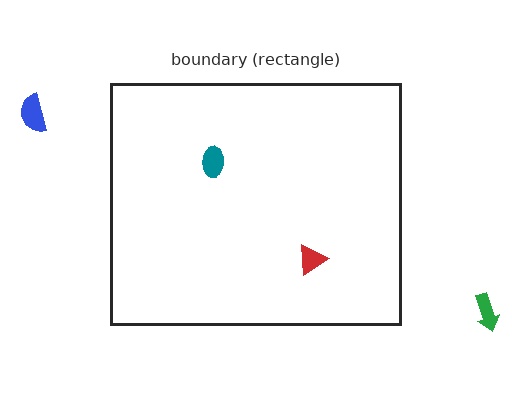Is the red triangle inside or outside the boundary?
Inside.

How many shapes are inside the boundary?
2 inside, 2 outside.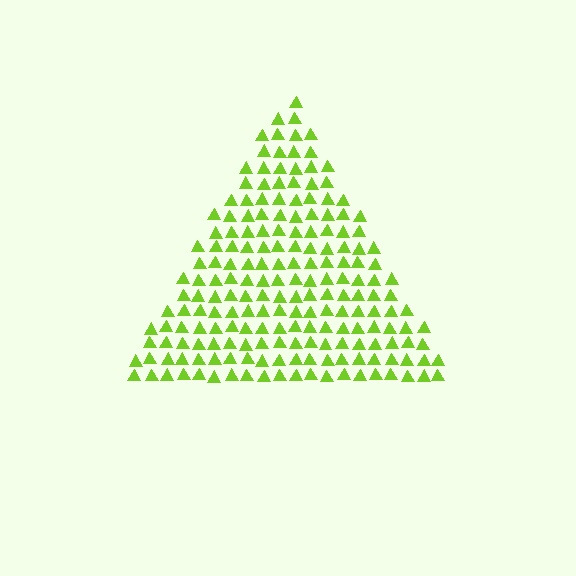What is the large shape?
The large shape is a triangle.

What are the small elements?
The small elements are triangles.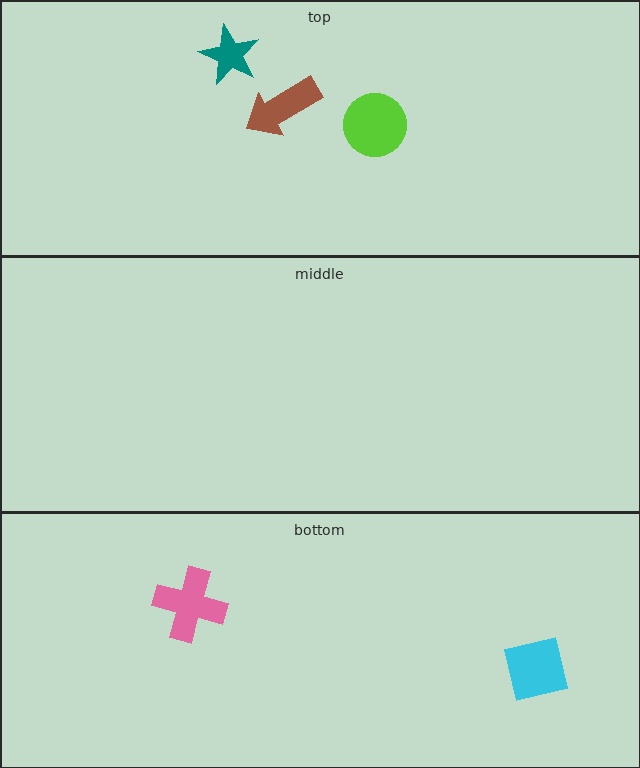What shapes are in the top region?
The brown arrow, the lime circle, the teal star.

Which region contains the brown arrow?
The top region.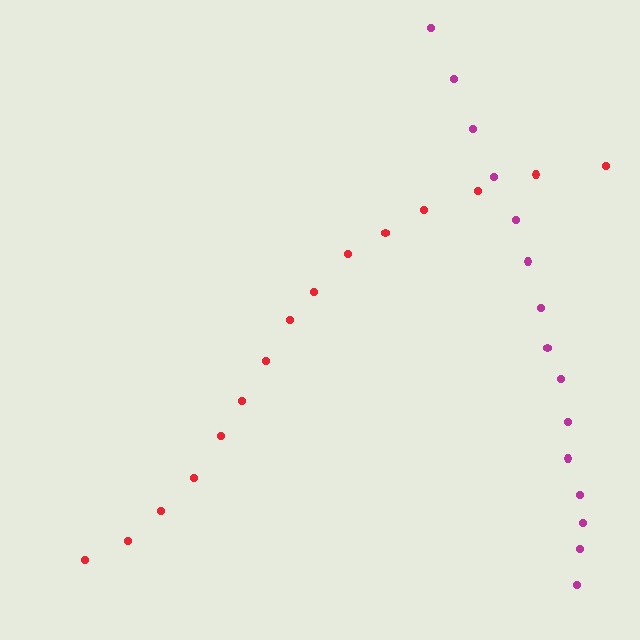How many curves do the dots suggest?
There are 2 distinct paths.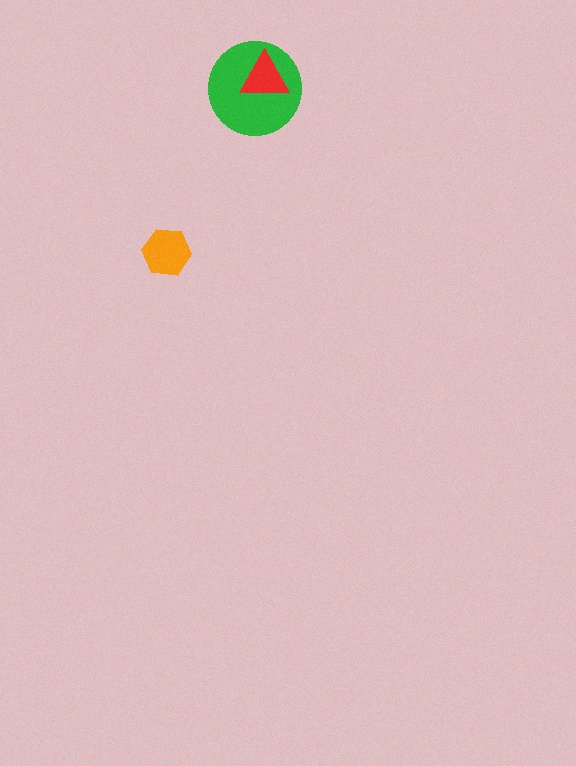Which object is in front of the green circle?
The red triangle is in front of the green circle.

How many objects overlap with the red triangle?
1 object overlaps with the red triangle.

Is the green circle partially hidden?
Yes, it is partially covered by another shape.